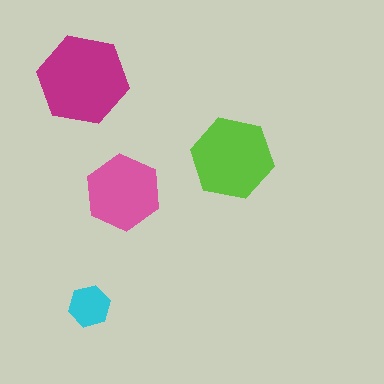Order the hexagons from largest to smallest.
the magenta one, the lime one, the pink one, the cyan one.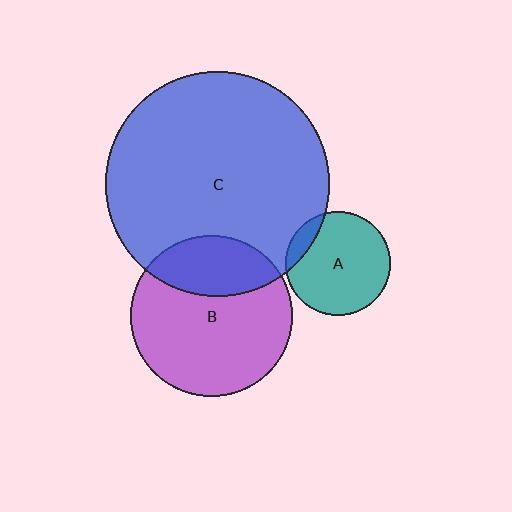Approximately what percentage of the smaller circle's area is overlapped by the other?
Approximately 30%.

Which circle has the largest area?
Circle C (blue).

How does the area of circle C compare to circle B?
Approximately 1.9 times.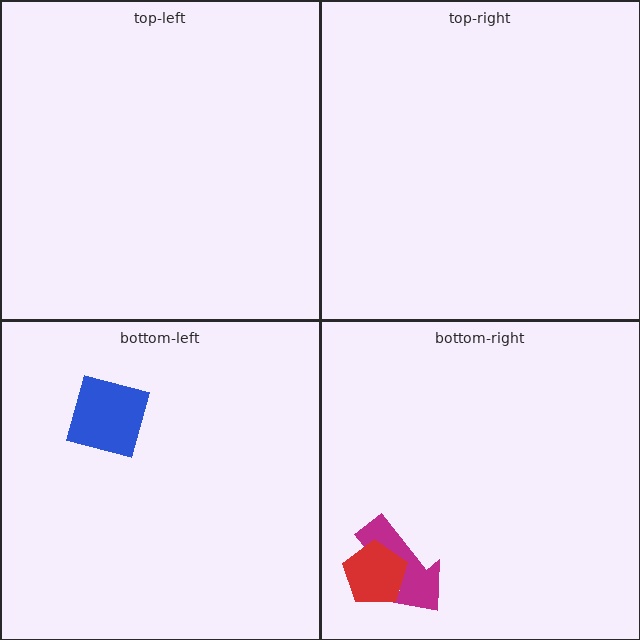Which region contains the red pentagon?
The bottom-right region.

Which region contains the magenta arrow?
The bottom-right region.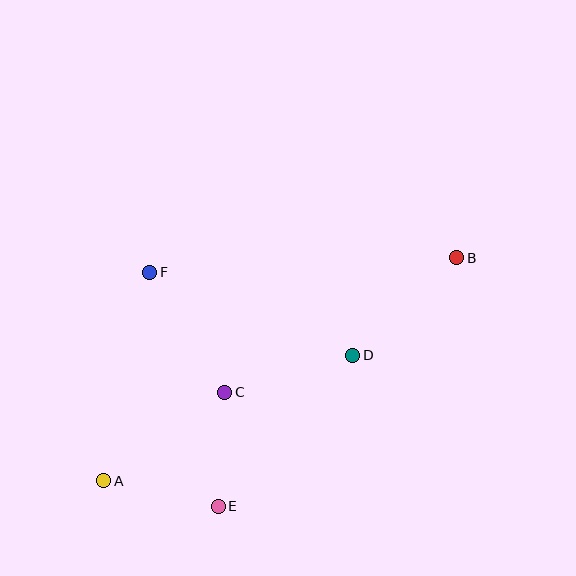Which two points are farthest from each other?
Points A and B are farthest from each other.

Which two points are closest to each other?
Points C and E are closest to each other.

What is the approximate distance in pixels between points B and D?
The distance between B and D is approximately 142 pixels.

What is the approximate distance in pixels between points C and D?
The distance between C and D is approximately 133 pixels.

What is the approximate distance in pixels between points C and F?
The distance between C and F is approximately 141 pixels.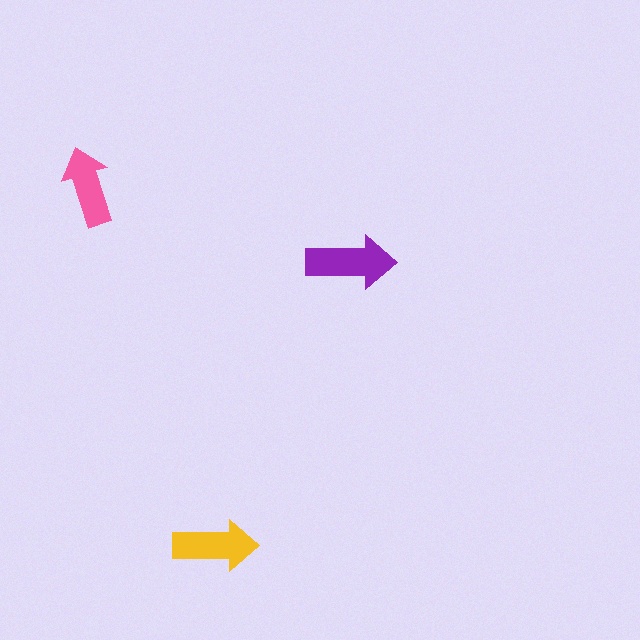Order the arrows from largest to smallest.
the purple one, the yellow one, the pink one.